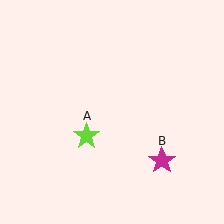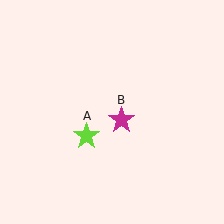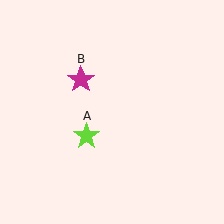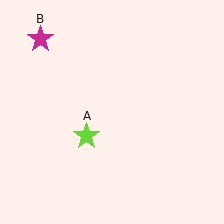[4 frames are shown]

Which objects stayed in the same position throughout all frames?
Lime star (object A) remained stationary.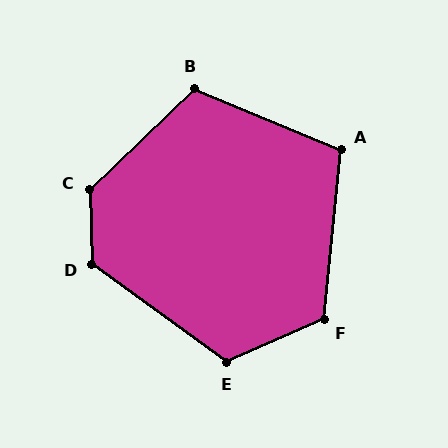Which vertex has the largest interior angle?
C, at approximately 133 degrees.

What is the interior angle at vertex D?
Approximately 127 degrees (obtuse).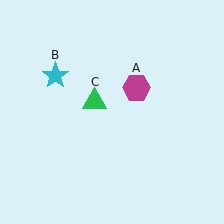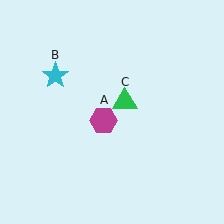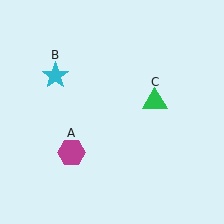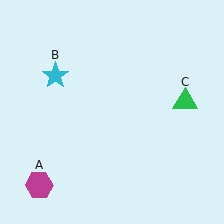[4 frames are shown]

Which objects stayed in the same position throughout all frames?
Cyan star (object B) remained stationary.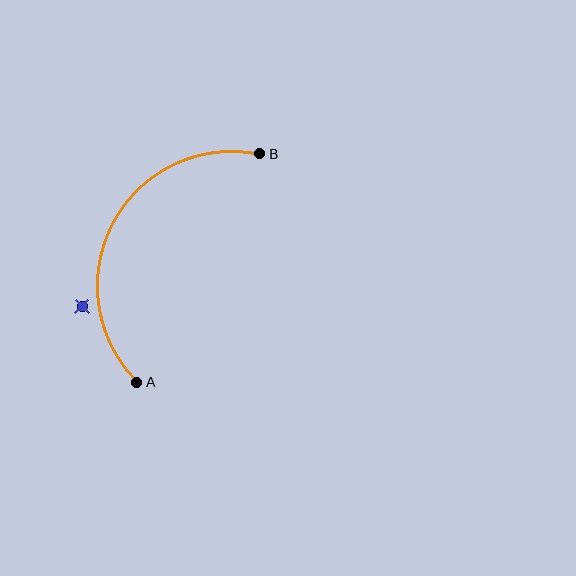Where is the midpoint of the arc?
The arc midpoint is the point on the curve farthest from the straight line joining A and B. It sits to the left of that line.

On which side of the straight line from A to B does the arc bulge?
The arc bulges to the left of the straight line connecting A and B.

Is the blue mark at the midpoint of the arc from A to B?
No — the blue mark does not lie on the arc at all. It sits slightly outside the curve.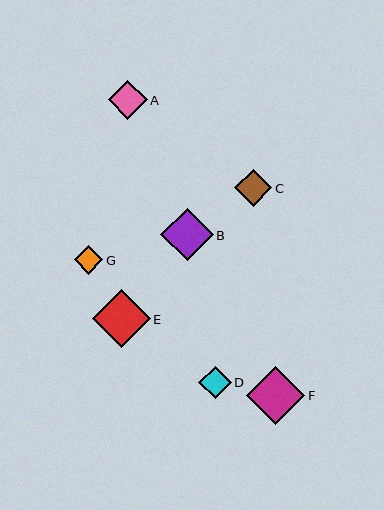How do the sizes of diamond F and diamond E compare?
Diamond F and diamond E are approximately the same size.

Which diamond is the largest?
Diamond F is the largest with a size of approximately 58 pixels.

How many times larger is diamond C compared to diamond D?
Diamond C is approximately 1.1 times the size of diamond D.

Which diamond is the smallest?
Diamond G is the smallest with a size of approximately 28 pixels.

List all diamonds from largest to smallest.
From largest to smallest: F, E, B, A, C, D, G.